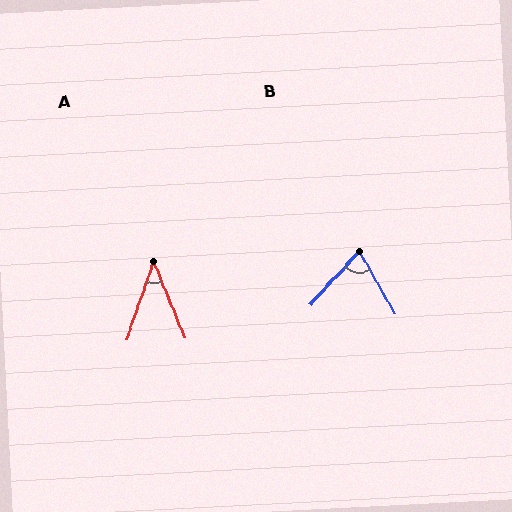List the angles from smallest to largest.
A (41°), B (72°).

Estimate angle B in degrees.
Approximately 72 degrees.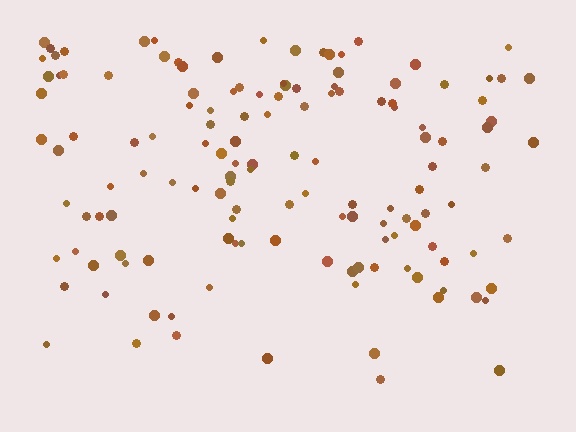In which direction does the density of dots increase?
From bottom to top, with the top side densest.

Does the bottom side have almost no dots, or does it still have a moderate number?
Still a moderate number, just noticeably fewer than the top.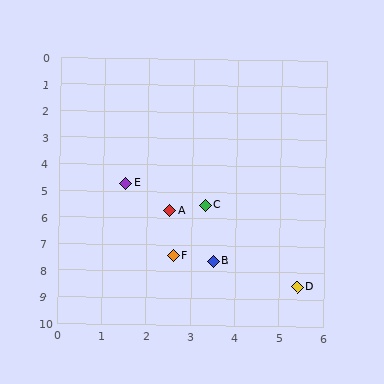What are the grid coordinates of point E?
Point E is at approximately (1.5, 4.7).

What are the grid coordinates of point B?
Point B is at approximately (3.5, 7.6).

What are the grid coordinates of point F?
Point F is at approximately (2.6, 7.4).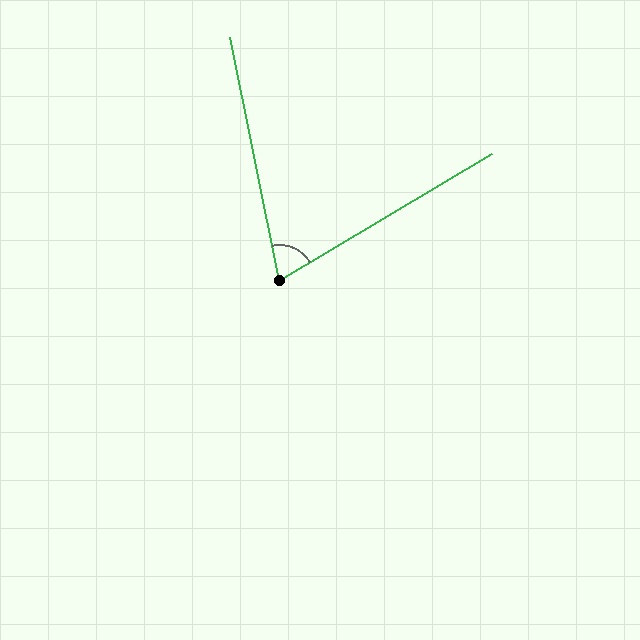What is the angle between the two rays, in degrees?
Approximately 71 degrees.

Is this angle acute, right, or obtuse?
It is acute.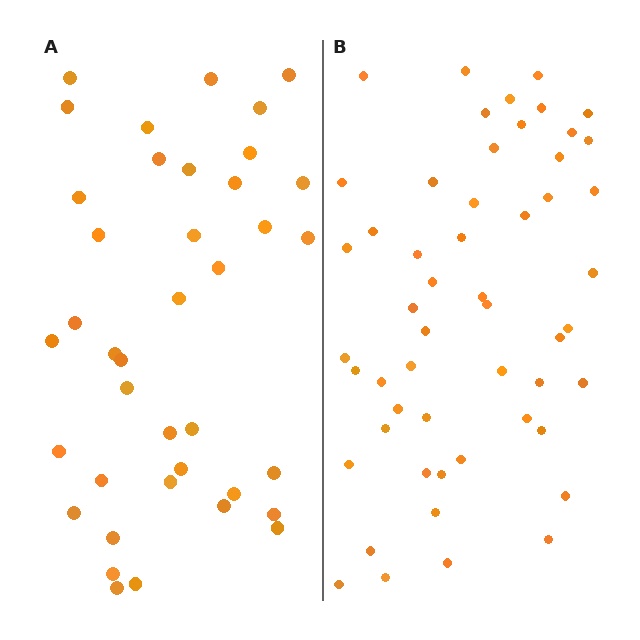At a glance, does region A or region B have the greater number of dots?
Region B (the right region) has more dots.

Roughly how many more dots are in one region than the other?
Region B has approximately 15 more dots than region A.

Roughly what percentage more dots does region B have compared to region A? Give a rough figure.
About 35% more.